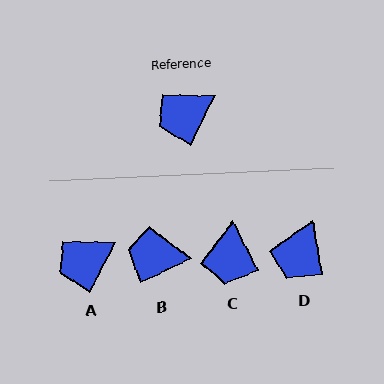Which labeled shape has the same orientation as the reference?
A.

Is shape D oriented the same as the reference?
No, it is off by about 36 degrees.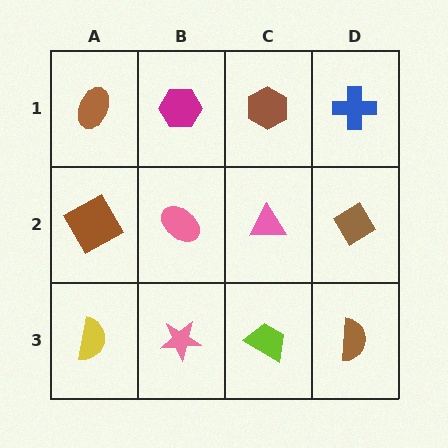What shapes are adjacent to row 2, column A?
A brown ellipse (row 1, column A), a yellow semicircle (row 3, column A), a pink ellipse (row 2, column B).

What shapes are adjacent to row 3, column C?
A pink triangle (row 2, column C), a pink star (row 3, column B), a brown semicircle (row 3, column D).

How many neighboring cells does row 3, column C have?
3.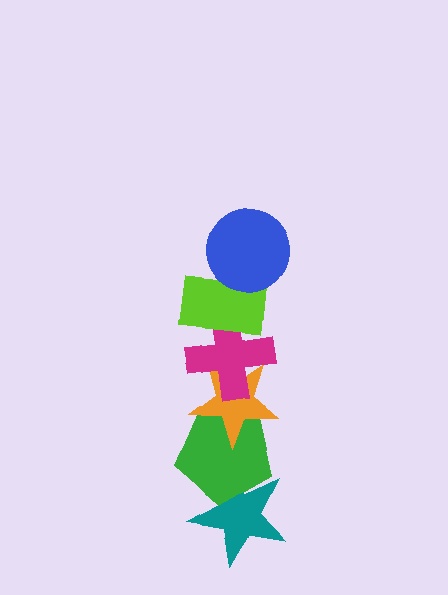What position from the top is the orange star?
The orange star is 4th from the top.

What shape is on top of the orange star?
The magenta cross is on top of the orange star.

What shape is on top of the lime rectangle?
The blue circle is on top of the lime rectangle.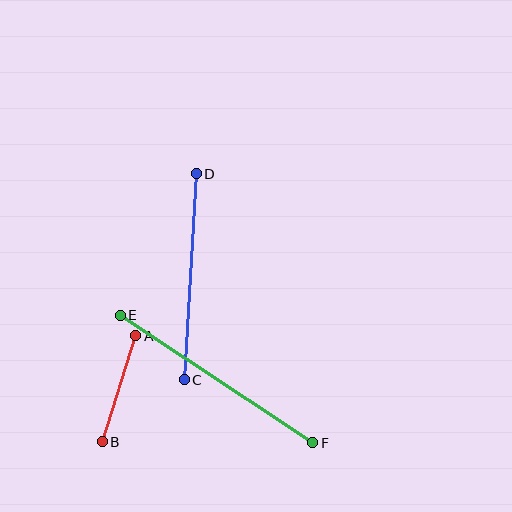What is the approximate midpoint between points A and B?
The midpoint is at approximately (119, 389) pixels.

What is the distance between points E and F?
The distance is approximately 231 pixels.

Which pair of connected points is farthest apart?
Points E and F are farthest apart.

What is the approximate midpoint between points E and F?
The midpoint is at approximately (217, 379) pixels.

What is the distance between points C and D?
The distance is approximately 207 pixels.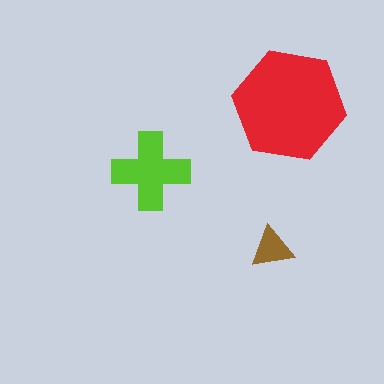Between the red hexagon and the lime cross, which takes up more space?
The red hexagon.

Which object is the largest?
The red hexagon.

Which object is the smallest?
The brown triangle.